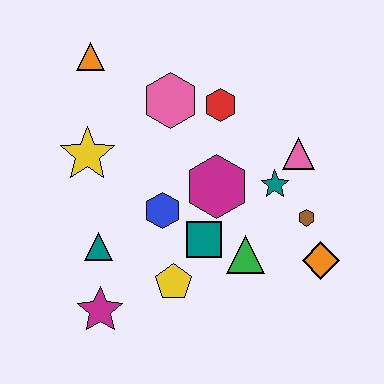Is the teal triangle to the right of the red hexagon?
No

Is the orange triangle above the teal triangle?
Yes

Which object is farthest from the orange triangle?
The orange diamond is farthest from the orange triangle.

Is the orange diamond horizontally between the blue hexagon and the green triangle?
No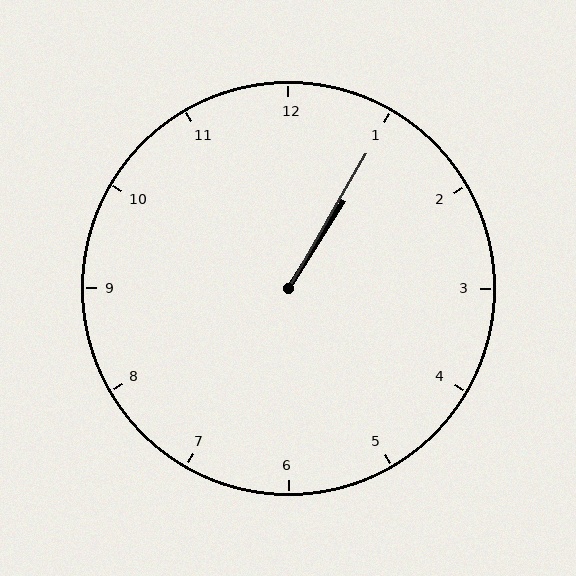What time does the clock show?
1:05.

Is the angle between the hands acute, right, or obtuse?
It is acute.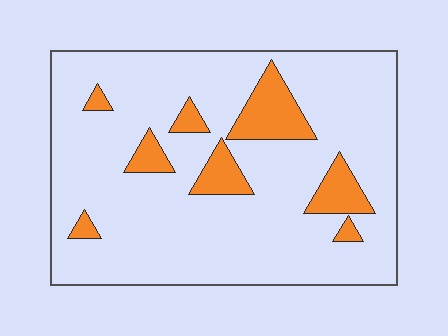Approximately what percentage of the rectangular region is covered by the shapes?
Approximately 15%.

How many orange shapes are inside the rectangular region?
8.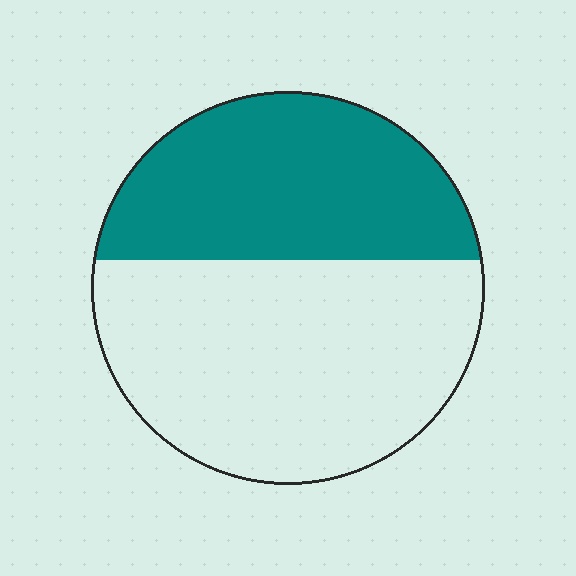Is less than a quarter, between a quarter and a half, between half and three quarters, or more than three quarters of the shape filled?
Between a quarter and a half.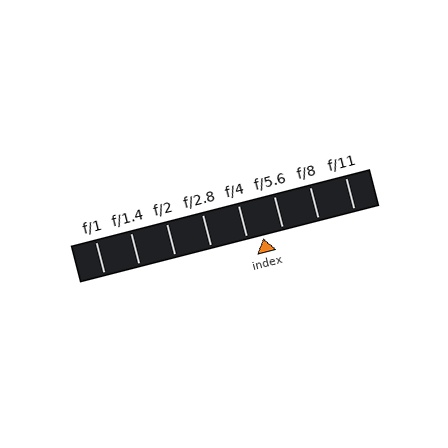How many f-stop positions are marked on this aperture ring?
There are 8 f-stop positions marked.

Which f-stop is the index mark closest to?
The index mark is closest to f/4.